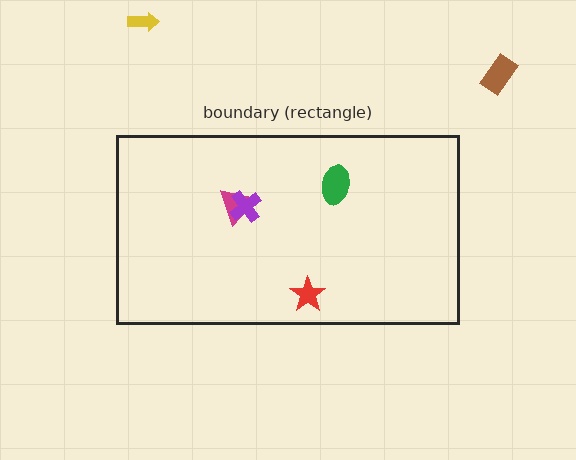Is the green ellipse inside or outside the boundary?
Inside.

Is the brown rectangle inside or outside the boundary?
Outside.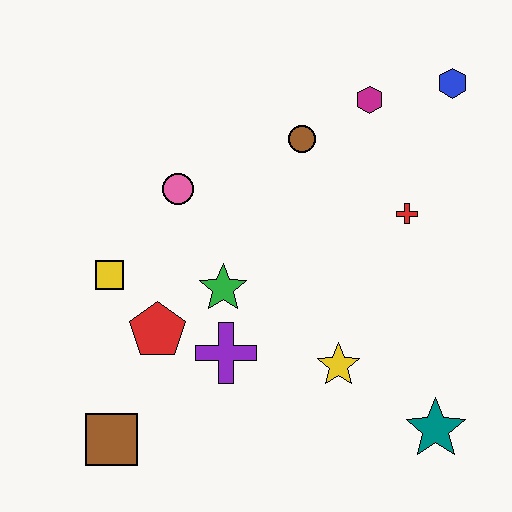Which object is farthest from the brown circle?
The brown square is farthest from the brown circle.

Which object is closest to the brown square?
The red pentagon is closest to the brown square.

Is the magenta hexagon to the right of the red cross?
No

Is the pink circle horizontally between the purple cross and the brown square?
Yes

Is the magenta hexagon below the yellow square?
No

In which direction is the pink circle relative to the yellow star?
The pink circle is above the yellow star.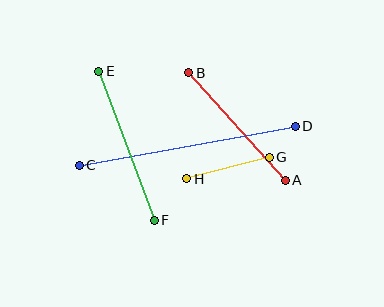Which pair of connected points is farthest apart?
Points C and D are farthest apart.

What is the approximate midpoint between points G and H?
The midpoint is at approximately (228, 168) pixels.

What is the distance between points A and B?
The distance is approximately 144 pixels.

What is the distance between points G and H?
The distance is approximately 85 pixels.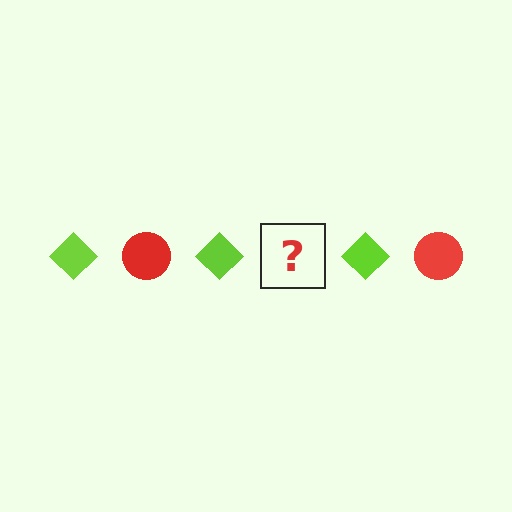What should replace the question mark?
The question mark should be replaced with a red circle.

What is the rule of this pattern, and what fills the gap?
The rule is that the pattern alternates between lime diamond and red circle. The gap should be filled with a red circle.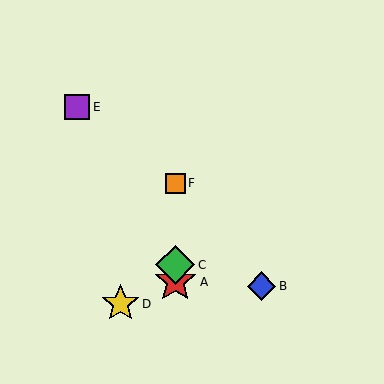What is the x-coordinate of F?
Object F is at x≈175.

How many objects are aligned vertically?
3 objects (A, C, F) are aligned vertically.